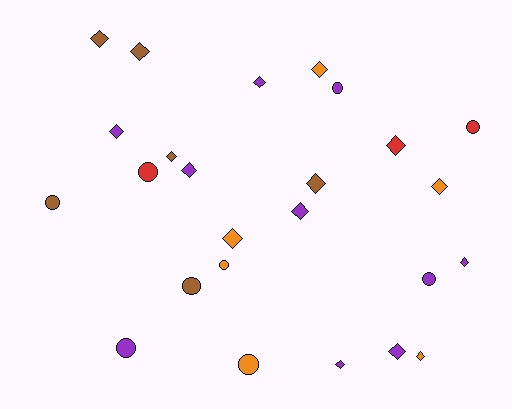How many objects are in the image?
There are 25 objects.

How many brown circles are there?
There are 2 brown circles.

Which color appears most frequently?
Purple, with 10 objects.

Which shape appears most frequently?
Diamond, with 16 objects.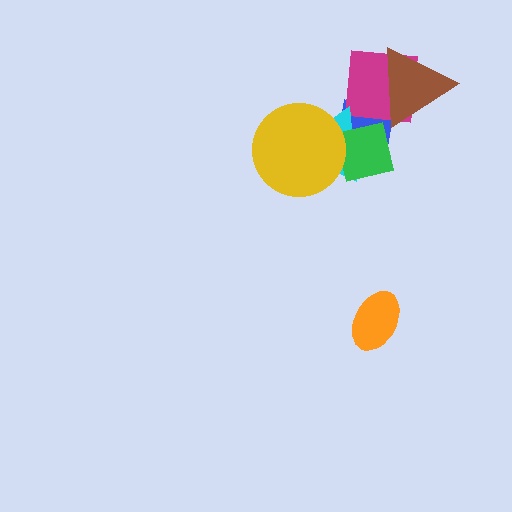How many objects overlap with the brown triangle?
2 objects overlap with the brown triangle.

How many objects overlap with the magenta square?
4 objects overlap with the magenta square.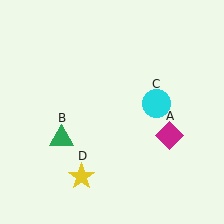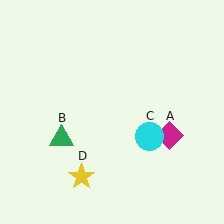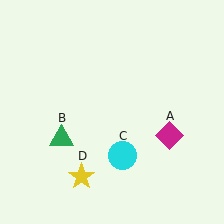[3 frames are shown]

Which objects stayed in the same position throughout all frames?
Magenta diamond (object A) and green triangle (object B) and yellow star (object D) remained stationary.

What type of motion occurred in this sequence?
The cyan circle (object C) rotated clockwise around the center of the scene.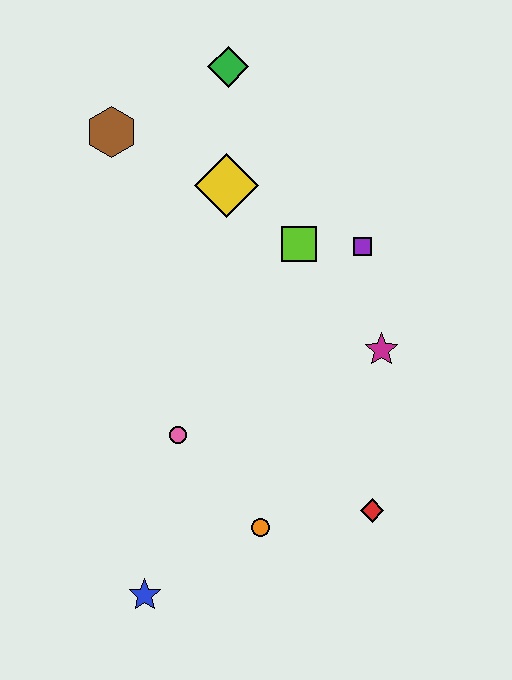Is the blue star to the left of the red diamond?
Yes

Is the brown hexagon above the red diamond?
Yes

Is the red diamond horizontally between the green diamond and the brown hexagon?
No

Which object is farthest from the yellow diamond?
The blue star is farthest from the yellow diamond.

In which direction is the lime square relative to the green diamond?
The lime square is below the green diamond.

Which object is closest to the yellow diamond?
The lime square is closest to the yellow diamond.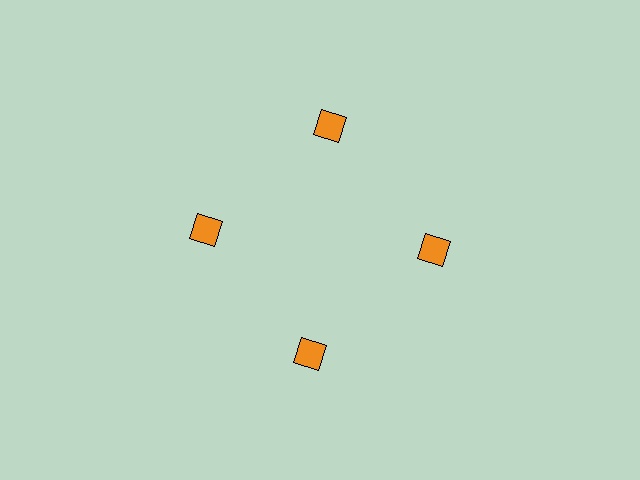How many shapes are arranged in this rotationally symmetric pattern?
There are 4 shapes, arranged in 4 groups of 1.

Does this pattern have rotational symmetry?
Yes, this pattern has 4-fold rotational symmetry. It looks the same after rotating 90 degrees around the center.